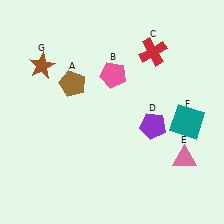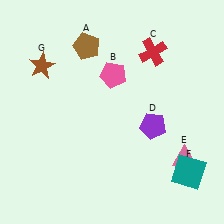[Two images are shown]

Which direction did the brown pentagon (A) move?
The brown pentagon (A) moved up.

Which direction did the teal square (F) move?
The teal square (F) moved down.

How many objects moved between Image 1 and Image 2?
2 objects moved between the two images.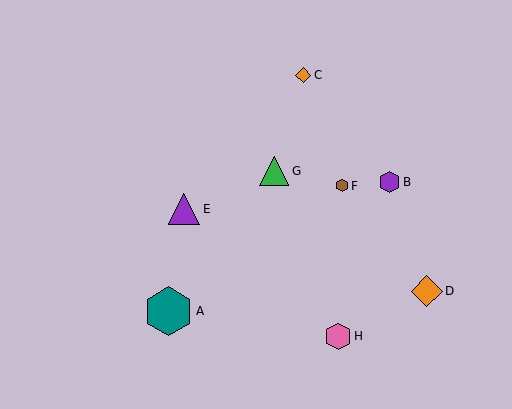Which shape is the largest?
The teal hexagon (labeled A) is the largest.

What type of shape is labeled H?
Shape H is a pink hexagon.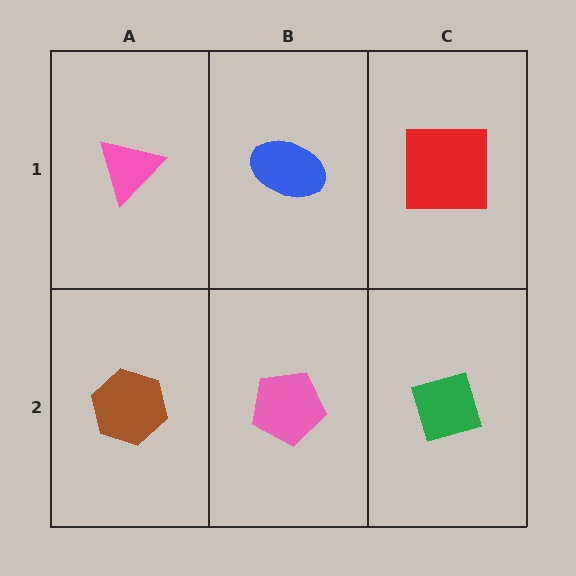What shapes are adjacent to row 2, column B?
A blue ellipse (row 1, column B), a brown hexagon (row 2, column A), a green diamond (row 2, column C).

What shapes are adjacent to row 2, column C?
A red square (row 1, column C), a pink pentagon (row 2, column B).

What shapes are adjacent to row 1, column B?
A pink pentagon (row 2, column B), a pink triangle (row 1, column A), a red square (row 1, column C).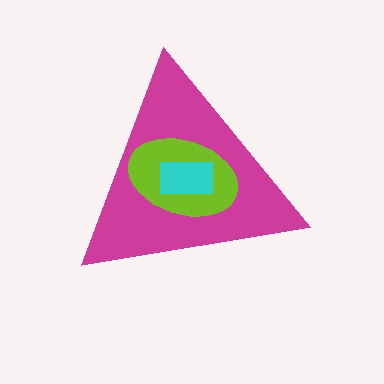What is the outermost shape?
The magenta triangle.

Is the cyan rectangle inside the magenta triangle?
Yes.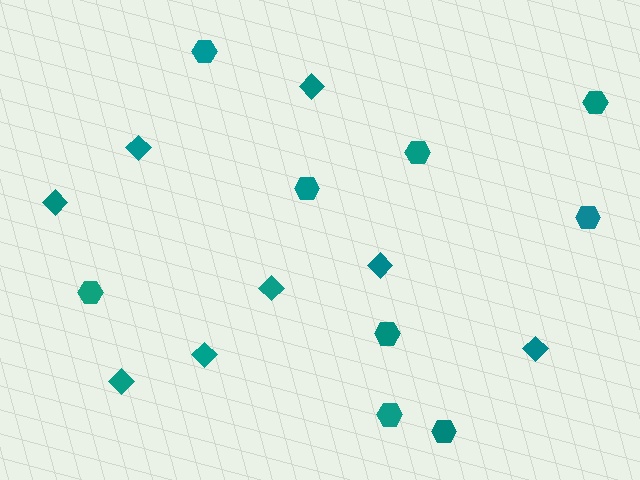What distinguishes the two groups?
There are 2 groups: one group of diamonds (8) and one group of hexagons (9).